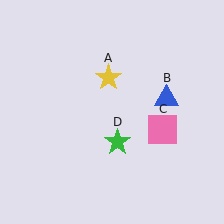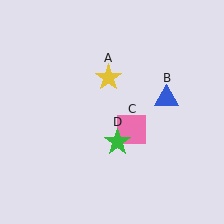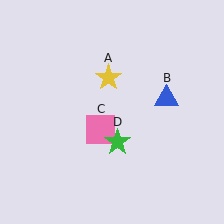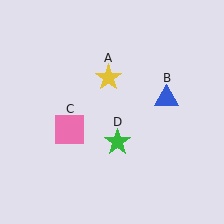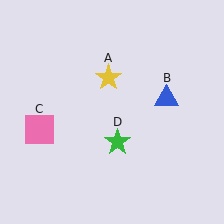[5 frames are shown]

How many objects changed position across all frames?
1 object changed position: pink square (object C).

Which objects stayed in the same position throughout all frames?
Yellow star (object A) and blue triangle (object B) and green star (object D) remained stationary.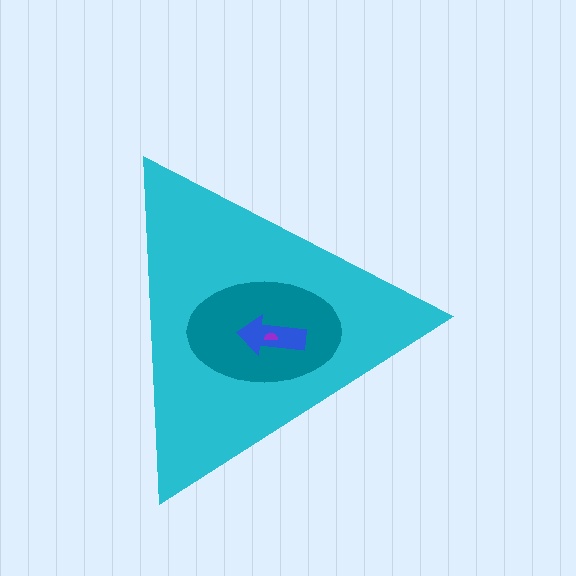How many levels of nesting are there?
4.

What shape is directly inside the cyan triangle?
The teal ellipse.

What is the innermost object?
The purple semicircle.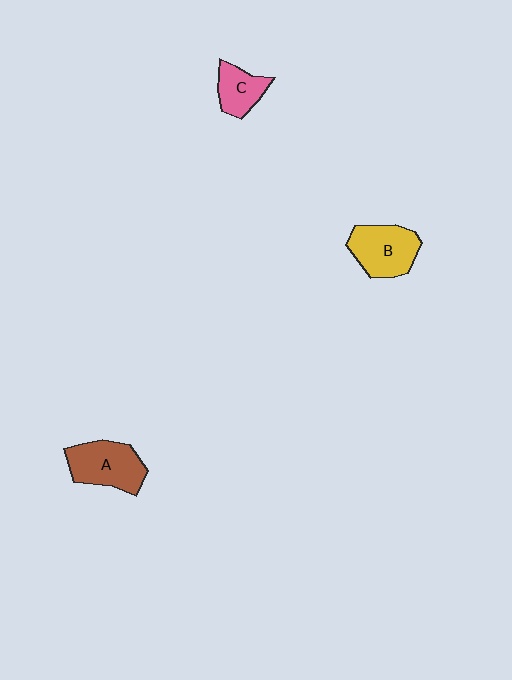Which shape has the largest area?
Shape A (brown).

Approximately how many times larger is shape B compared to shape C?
Approximately 1.5 times.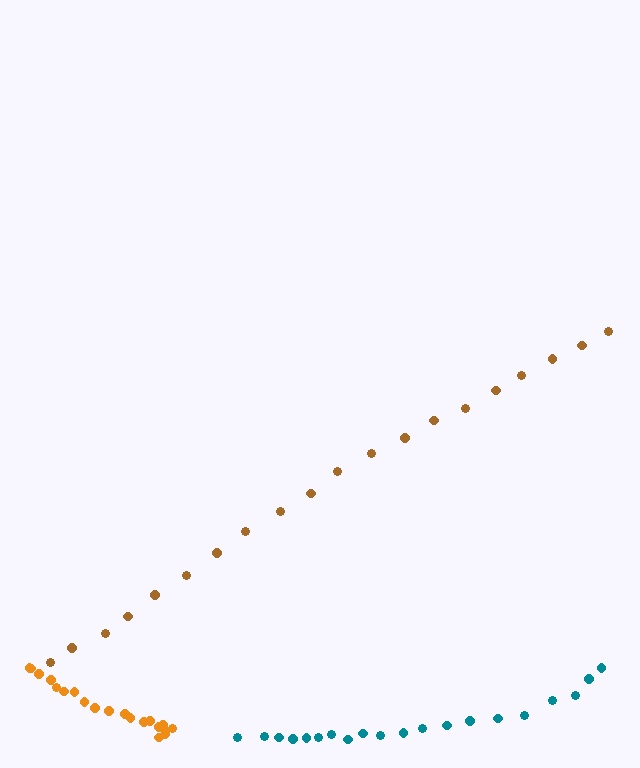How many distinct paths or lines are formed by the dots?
There are 3 distinct paths.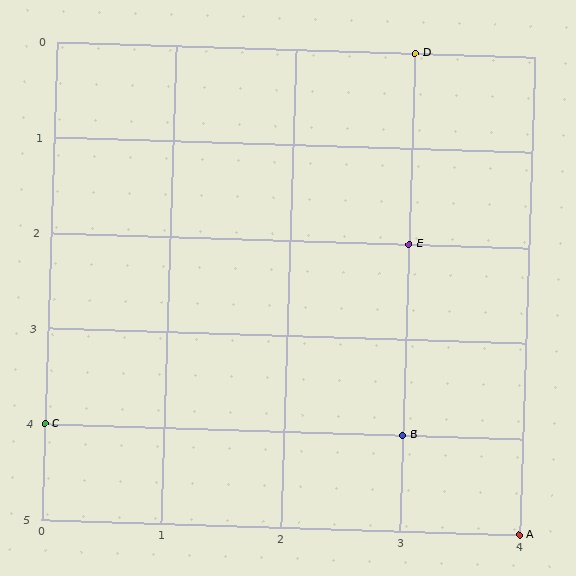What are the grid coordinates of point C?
Point C is at grid coordinates (0, 4).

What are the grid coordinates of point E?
Point E is at grid coordinates (3, 2).